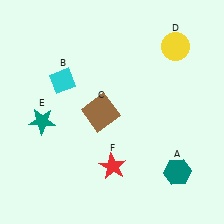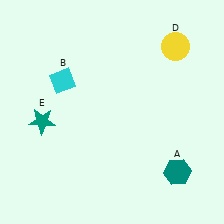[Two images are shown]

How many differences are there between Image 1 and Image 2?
There are 2 differences between the two images.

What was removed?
The brown square (C), the red star (F) were removed in Image 2.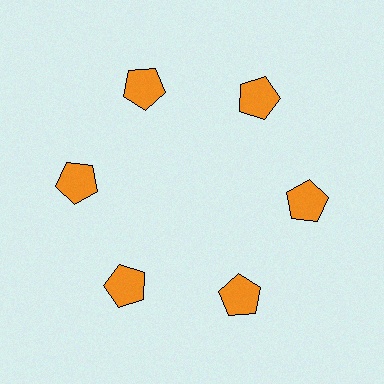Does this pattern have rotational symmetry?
Yes, this pattern has 6-fold rotational symmetry. It looks the same after rotating 60 degrees around the center.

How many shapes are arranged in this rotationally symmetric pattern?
There are 6 shapes, arranged in 6 groups of 1.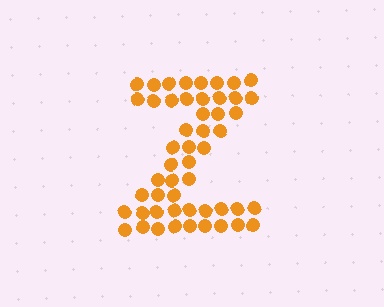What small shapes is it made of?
It is made of small circles.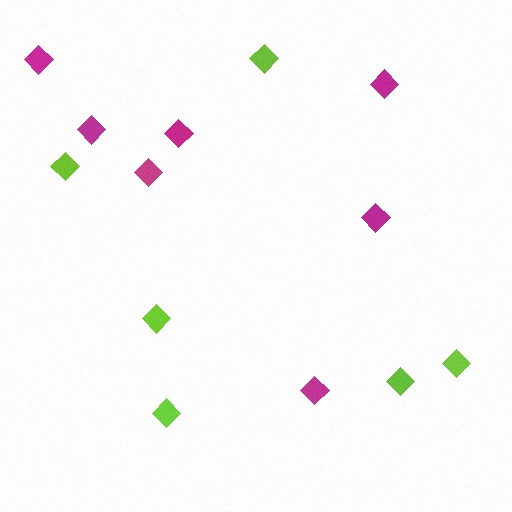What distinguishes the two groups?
There are 2 groups: one group of magenta diamonds (7) and one group of lime diamonds (6).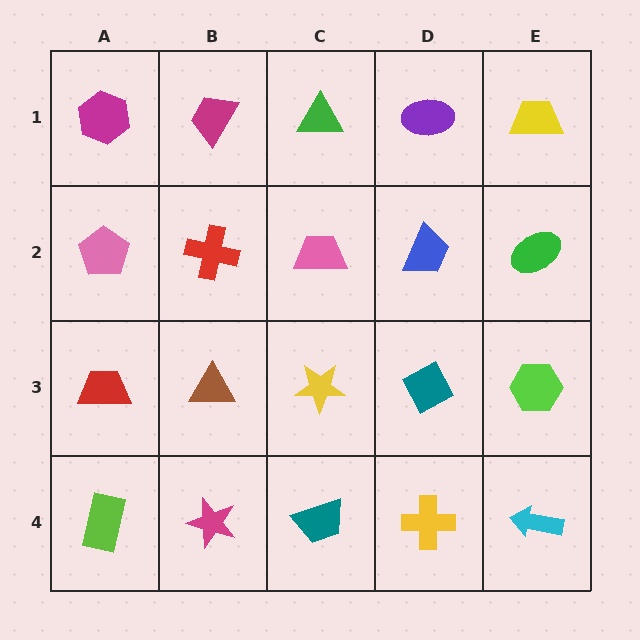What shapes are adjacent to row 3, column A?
A pink pentagon (row 2, column A), a lime rectangle (row 4, column A), a brown triangle (row 3, column B).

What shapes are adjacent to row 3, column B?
A red cross (row 2, column B), a magenta star (row 4, column B), a red trapezoid (row 3, column A), a yellow star (row 3, column C).